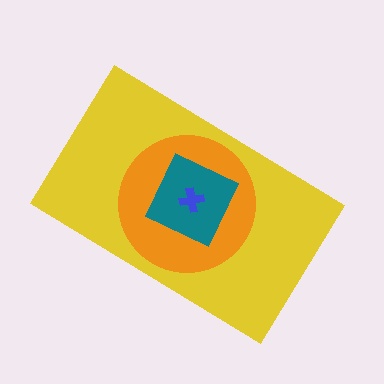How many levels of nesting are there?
4.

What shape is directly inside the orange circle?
The teal diamond.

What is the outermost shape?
The yellow rectangle.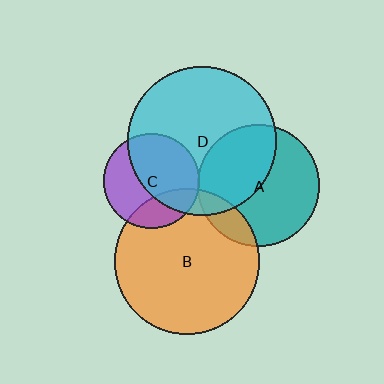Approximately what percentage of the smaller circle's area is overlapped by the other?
Approximately 15%.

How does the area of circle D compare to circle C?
Approximately 2.4 times.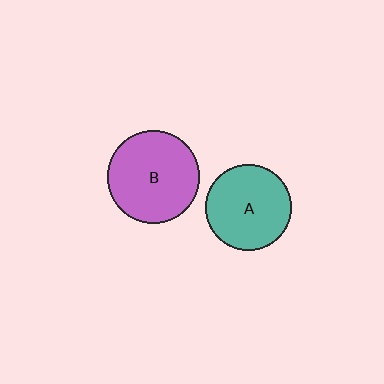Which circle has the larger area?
Circle B (purple).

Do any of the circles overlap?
No, none of the circles overlap.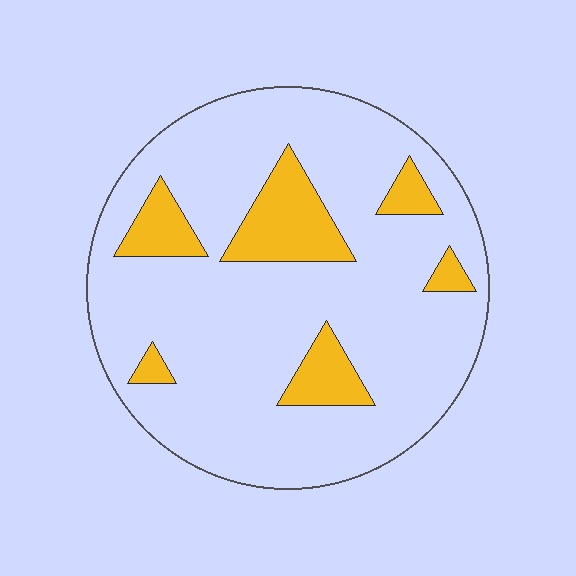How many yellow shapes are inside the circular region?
6.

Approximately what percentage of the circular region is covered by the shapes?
Approximately 15%.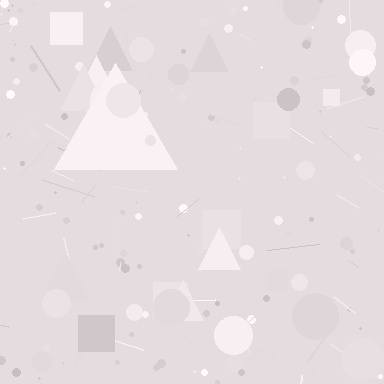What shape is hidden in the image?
A triangle is hidden in the image.